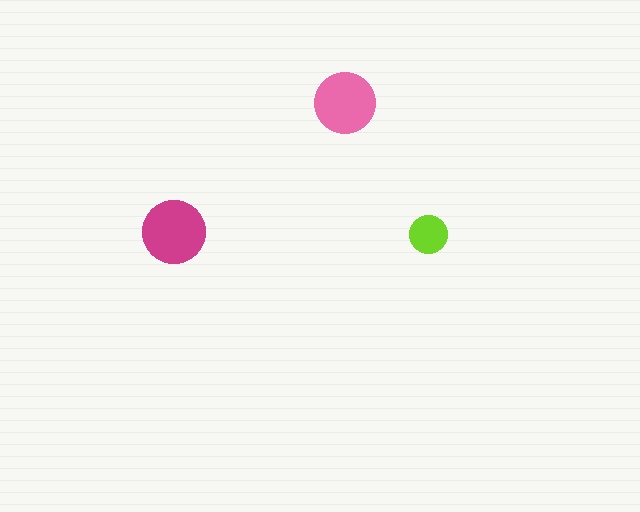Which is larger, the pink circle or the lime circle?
The pink one.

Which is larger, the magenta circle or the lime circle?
The magenta one.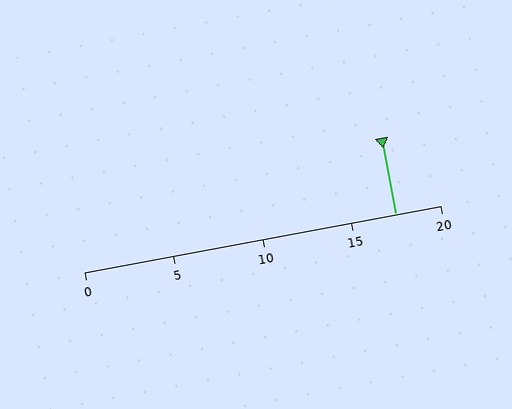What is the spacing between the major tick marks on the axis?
The major ticks are spaced 5 apart.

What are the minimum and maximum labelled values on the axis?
The axis runs from 0 to 20.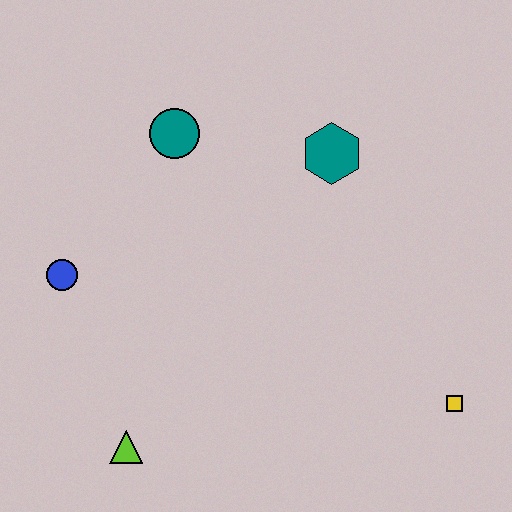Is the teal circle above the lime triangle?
Yes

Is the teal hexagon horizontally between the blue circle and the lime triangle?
No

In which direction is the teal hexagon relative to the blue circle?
The teal hexagon is to the right of the blue circle.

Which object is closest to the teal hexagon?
The teal circle is closest to the teal hexagon.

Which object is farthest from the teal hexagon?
The lime triangle is farthest from the teal hexagon.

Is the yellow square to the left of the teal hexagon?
No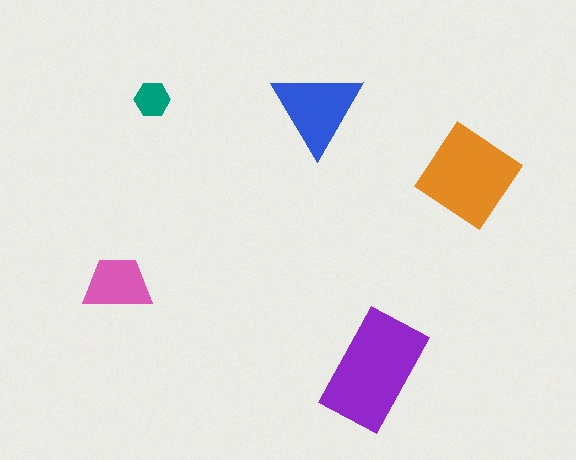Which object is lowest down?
The purple rectangle is bottommost.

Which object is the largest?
The purple rectangle.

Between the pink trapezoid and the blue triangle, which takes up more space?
The blue triangle.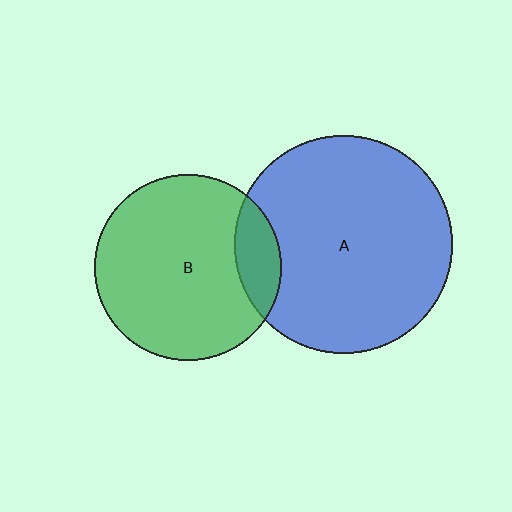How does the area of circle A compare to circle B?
Approximately 1.4 times.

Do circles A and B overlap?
Yes.